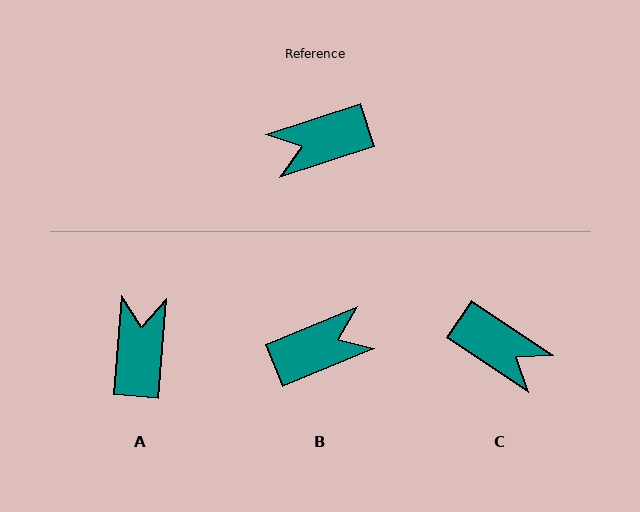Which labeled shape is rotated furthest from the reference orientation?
B, about 176 degrees away.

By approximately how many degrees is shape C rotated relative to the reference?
Approximately 128 degrees counter-clockwise.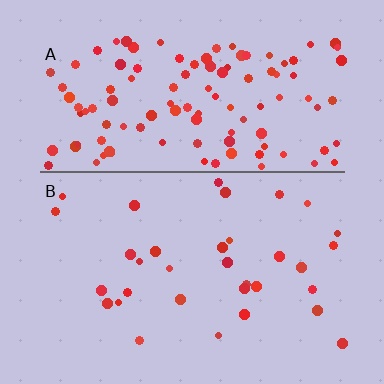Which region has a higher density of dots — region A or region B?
A (the top).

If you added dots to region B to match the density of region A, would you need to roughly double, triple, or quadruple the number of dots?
Approximately triple.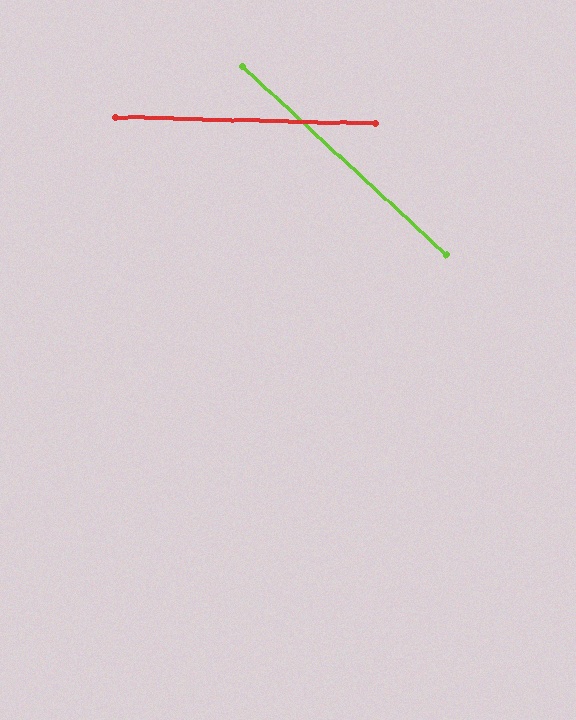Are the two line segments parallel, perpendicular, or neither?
Neither parallel nor perpendicular — they differ by about 41°.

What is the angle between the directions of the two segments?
Approximately 41 degrees.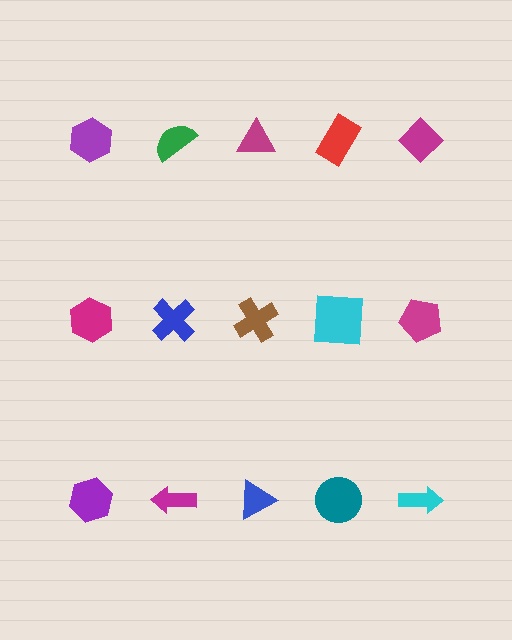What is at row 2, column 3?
A brown cross.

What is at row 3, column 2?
A magenta arrow.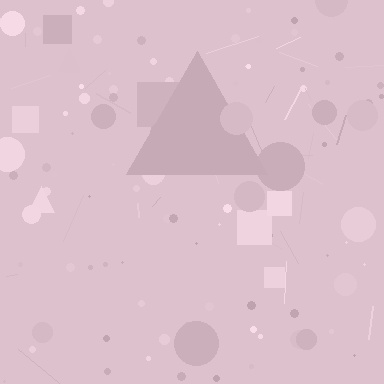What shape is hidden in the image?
A triangle is hidden in the image.